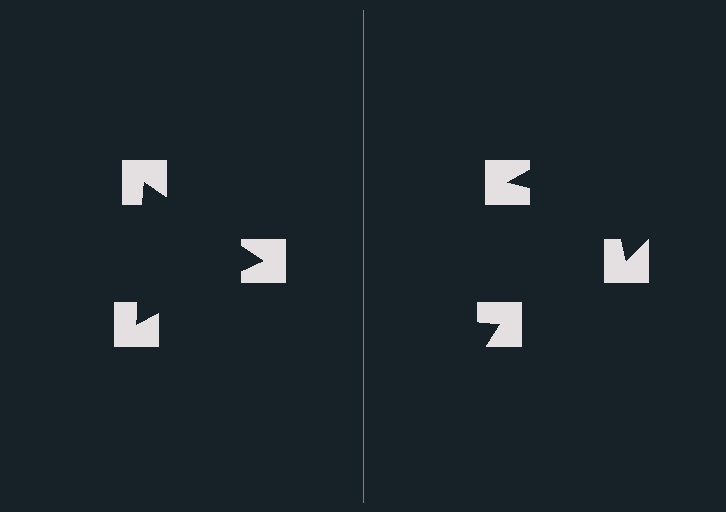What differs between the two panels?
The notched squares are positioned identically on both sides; only the wedge orientations differ. On the left they align to a triangle; on the right they are misaligned.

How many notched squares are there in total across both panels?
6 — 3 on each side.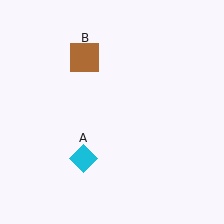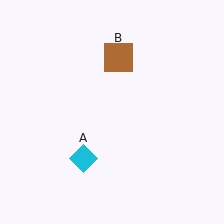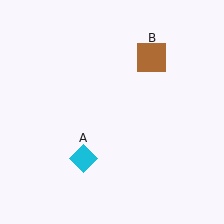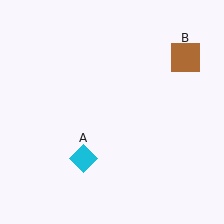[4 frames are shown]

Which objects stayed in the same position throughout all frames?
Cyan diamond (object A) remained stationary.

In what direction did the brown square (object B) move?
The brown square (object B) moved right.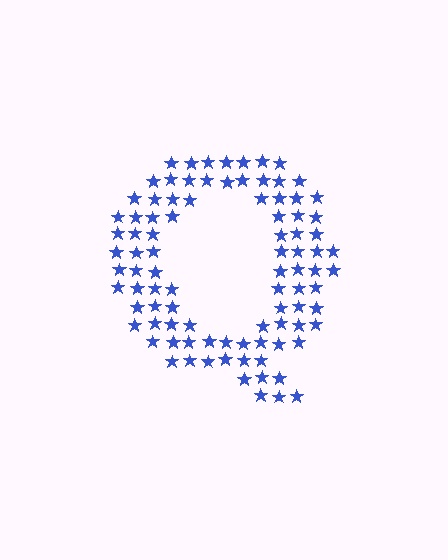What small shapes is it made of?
It is made of small stars.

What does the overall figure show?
The overall figure shows the letter Q.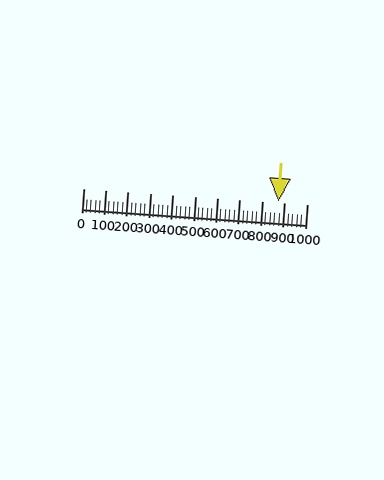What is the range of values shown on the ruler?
The ruler shows values from 0 to 1000.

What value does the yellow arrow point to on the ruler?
The yellow arrow points to approximately 871.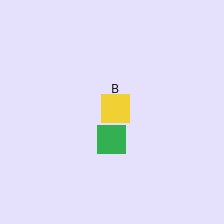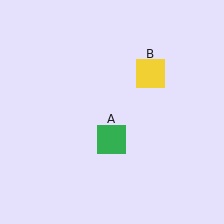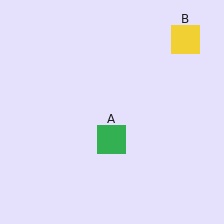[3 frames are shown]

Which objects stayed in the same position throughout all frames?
Green square (object A) remained stationary.